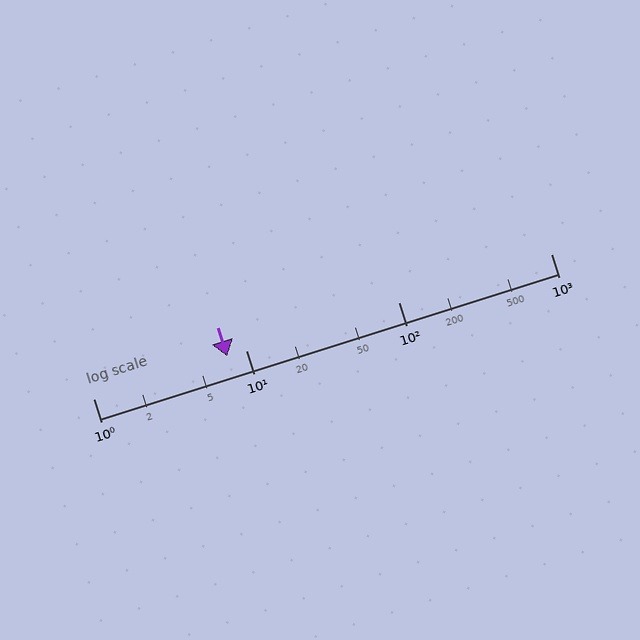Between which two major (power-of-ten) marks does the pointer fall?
The pointer is between 1 and 10.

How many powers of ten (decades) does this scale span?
The scale spans 3 decades, from 1 to 1000.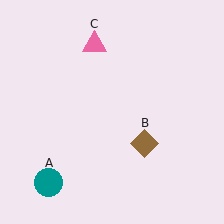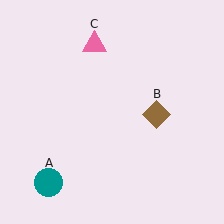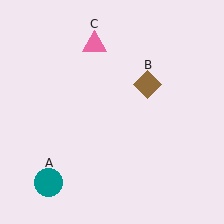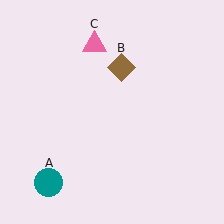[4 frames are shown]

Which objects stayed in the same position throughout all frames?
Teal circle (object A) and pink triangle (object C) remained stationary.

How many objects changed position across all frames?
1 object changed position: brown diamond (object B).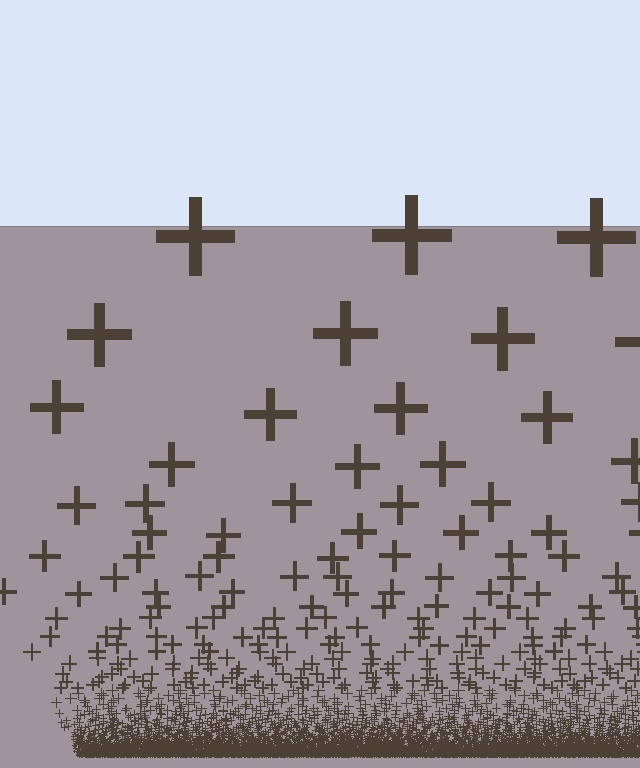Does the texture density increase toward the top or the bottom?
Density increases toward the bottom.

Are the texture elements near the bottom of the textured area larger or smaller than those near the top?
Smaller. The gradient is inverted — elements near the bottom are smaller and denser.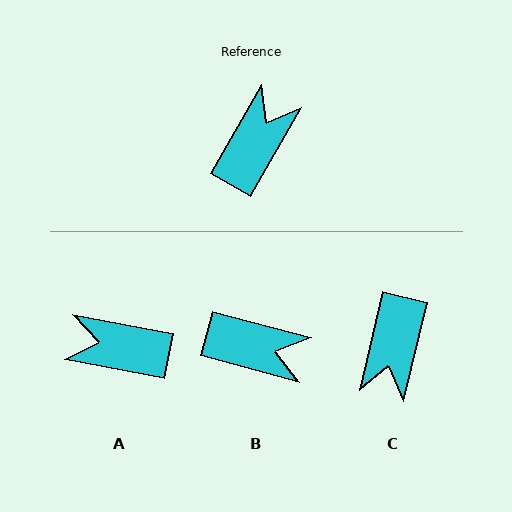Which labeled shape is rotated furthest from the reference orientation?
C, about 164 degrees away.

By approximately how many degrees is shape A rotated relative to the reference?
Approximately 109 degrees counter-clockwise.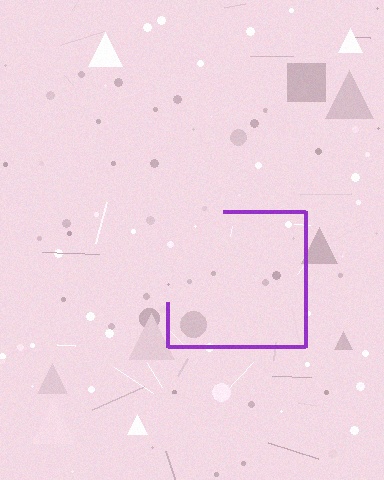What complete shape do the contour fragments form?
The contour fragments form a square.